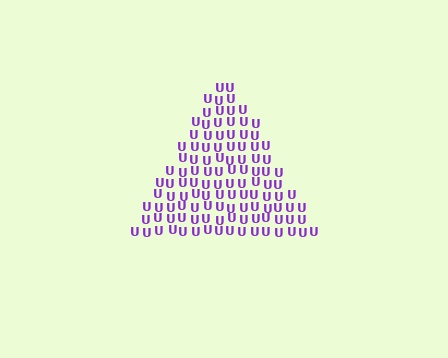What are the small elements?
The small elements are letter U's.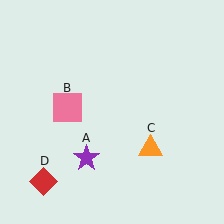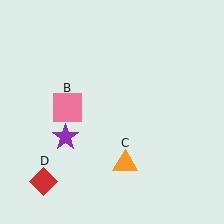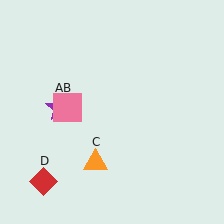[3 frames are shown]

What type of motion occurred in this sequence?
The purple star (object A), orange triangle (object C) rotated clockwise around the center of the scene.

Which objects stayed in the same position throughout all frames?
Pink square (object B) and red diamond (object D) remained stationary.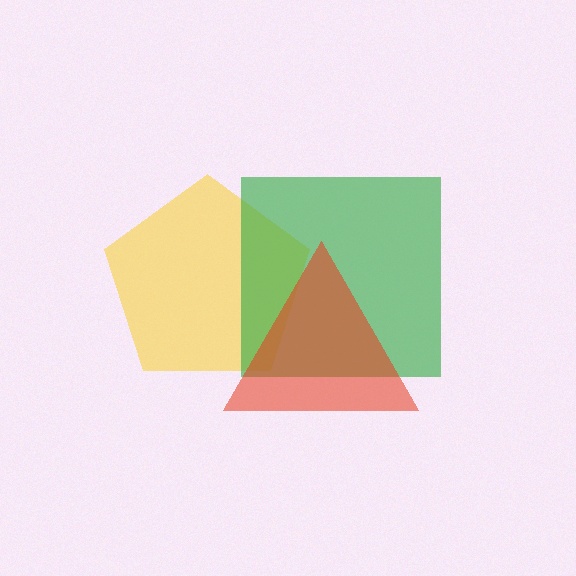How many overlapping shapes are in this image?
There are 3 overlapping shapes in the image.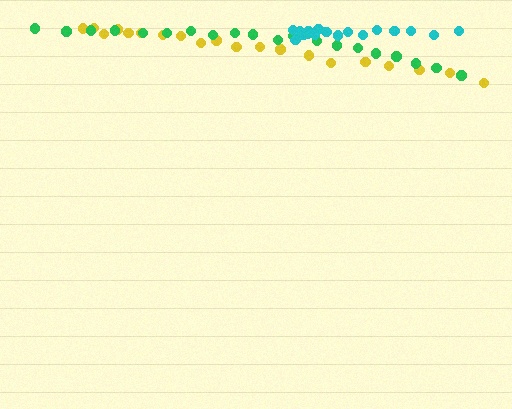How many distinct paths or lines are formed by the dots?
There are 3 distinct paths.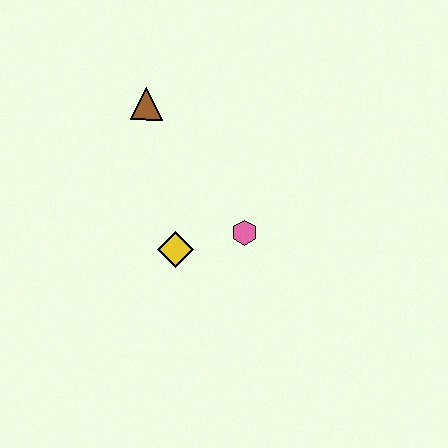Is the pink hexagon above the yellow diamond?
Yes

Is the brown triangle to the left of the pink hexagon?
Yes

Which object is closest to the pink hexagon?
The yellow diamond is closest to the pink hexagon.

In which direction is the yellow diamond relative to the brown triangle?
The yellow diamond is below the brown triangle.